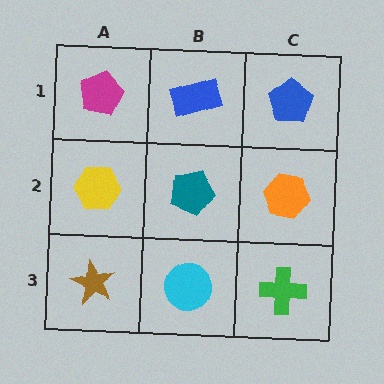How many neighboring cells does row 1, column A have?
2.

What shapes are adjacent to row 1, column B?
A teal pentagon (row 2, column B), a magenta pentagon (row 1, column A), a blue pentagon (row 1, column C).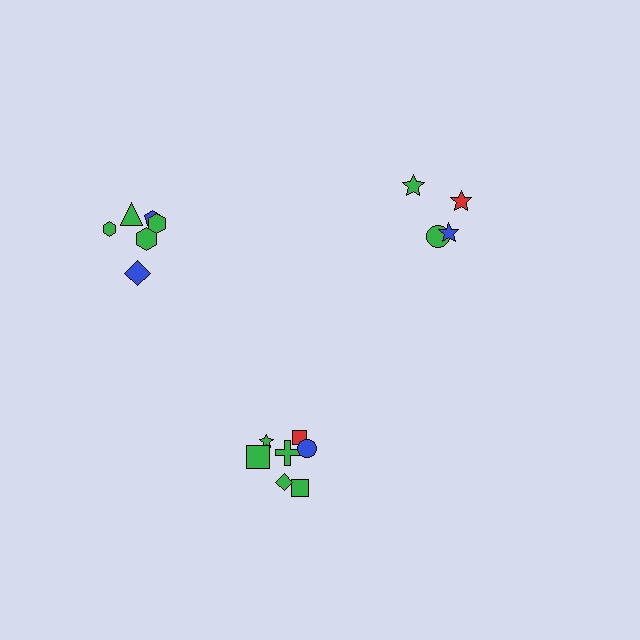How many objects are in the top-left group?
There are 6 objects.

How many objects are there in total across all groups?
There are 17 objects.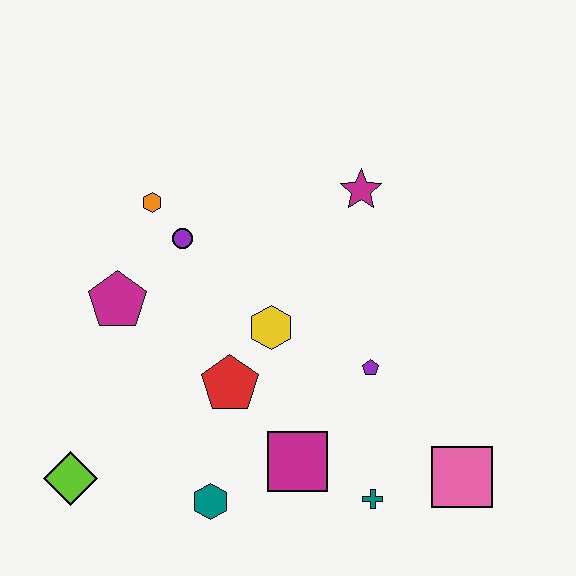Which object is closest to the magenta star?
The yellow hexagon is closest to the magenta star.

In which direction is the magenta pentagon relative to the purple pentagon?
The magenta pentagon is to the left of the purple pentagon.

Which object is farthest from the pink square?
The orange hexagon is farthest from the pink square.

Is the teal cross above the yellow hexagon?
No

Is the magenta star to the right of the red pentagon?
Yes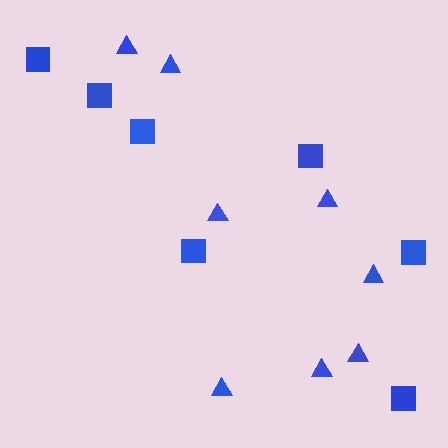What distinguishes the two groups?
There are 2 groups: one group of triangles (8) and one group of squares (7).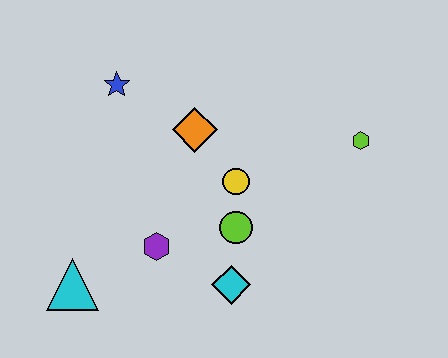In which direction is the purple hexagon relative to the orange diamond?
The purple hexagon is below the orange diamond.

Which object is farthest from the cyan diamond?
The blue star is farthest from the cyan diamond.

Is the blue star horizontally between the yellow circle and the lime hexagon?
No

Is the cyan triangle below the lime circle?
Yes